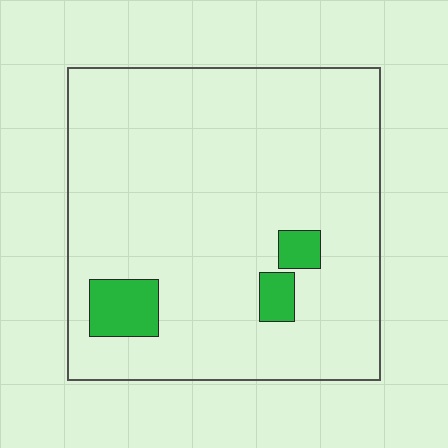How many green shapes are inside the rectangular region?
3.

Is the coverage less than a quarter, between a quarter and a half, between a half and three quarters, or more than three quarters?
Less than a quarter.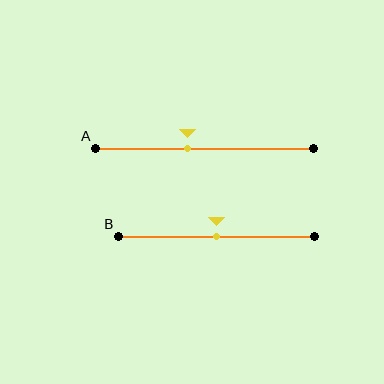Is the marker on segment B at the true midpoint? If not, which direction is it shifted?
Yes, the marker on segment B is at the true midpoint.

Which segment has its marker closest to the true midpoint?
Segment B has its marker closest to the true midpoint.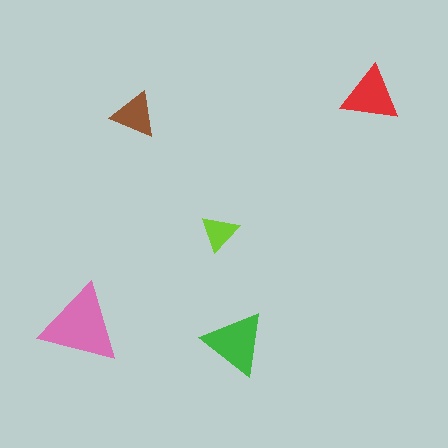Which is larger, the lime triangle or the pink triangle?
The pink one.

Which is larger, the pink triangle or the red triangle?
The pink one.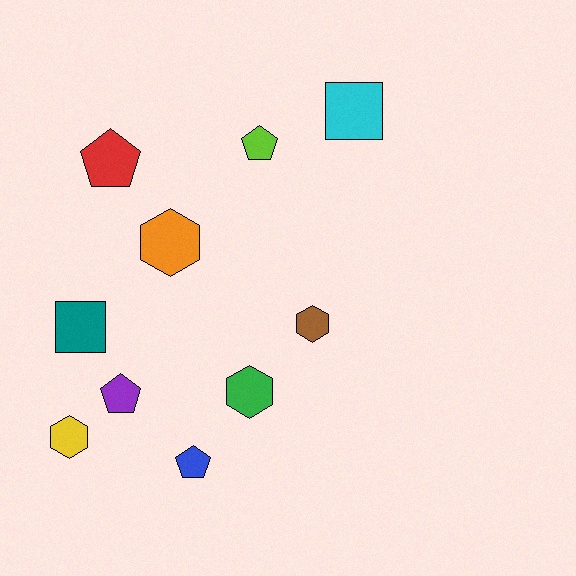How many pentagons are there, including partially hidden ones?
There are 4 pentagons.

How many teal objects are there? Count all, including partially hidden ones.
There is 1 teal object.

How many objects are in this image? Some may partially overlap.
There are 10 objects.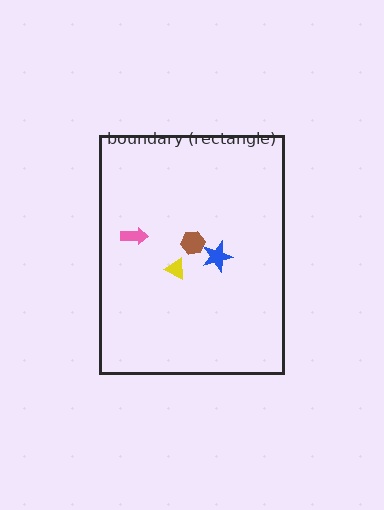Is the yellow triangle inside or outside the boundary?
Inside.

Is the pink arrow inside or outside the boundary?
Inside.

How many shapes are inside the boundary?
4 inside, 0 outside.